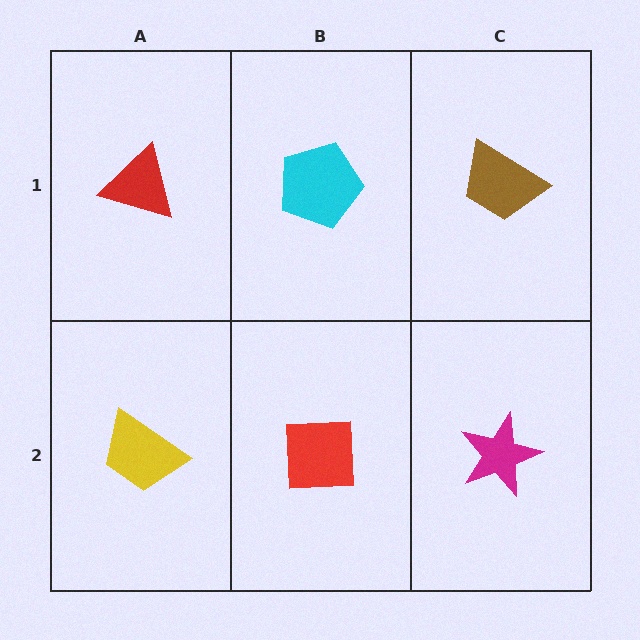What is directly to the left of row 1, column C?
A cyan pentagon.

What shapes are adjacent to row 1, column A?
A yellow trapezoid (row 2, column A), a cyan pentagon (row 1, column B).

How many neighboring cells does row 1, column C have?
2.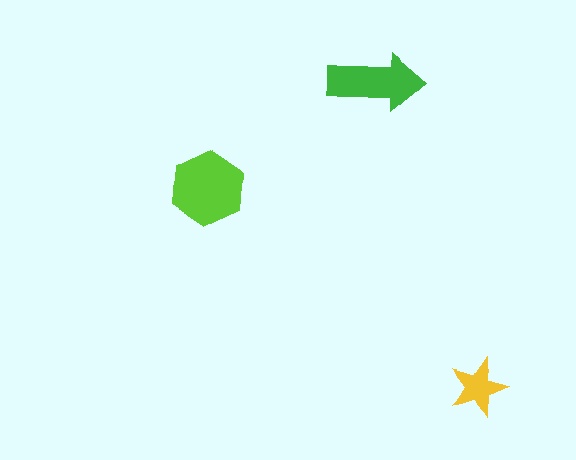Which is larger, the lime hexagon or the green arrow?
The lime hexagon.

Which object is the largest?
The lime hexagon.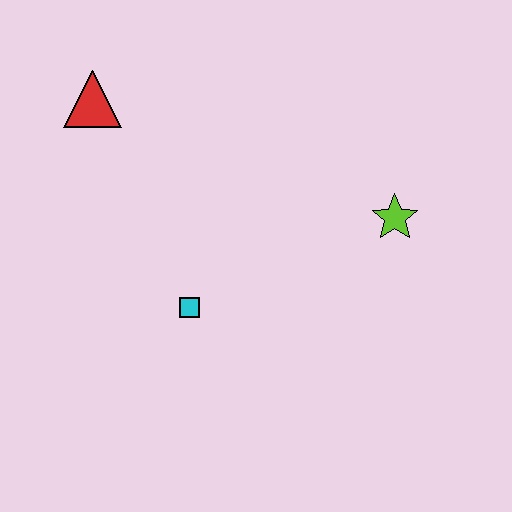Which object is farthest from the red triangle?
The lime star is farthest from the red triangle.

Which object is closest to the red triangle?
The cyan square is closest to the red triangle.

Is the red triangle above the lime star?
Yes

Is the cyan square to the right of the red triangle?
Yes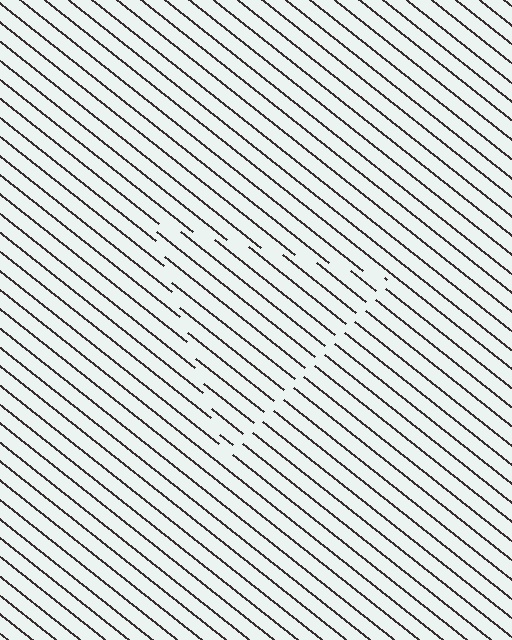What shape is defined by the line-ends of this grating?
An illusory triangle. The interior of the shape contains the same grating, shifted by half a period — the contour is defined by the phase discontinuity where line-ends from the inner and outer gratings abut.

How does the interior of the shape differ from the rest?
The interior of the shape contains the same grating, shifted by half a period — the contour is defined by the phase discontinuity where line-ends from the inner and outer gratings abut.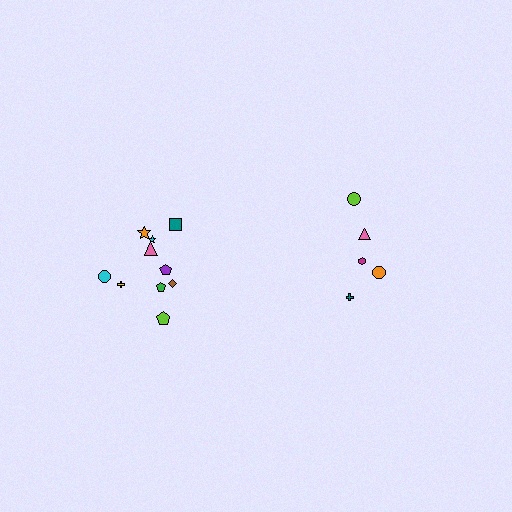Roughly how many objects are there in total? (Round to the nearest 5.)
Roughly 15 objects in total.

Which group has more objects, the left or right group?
The left group.